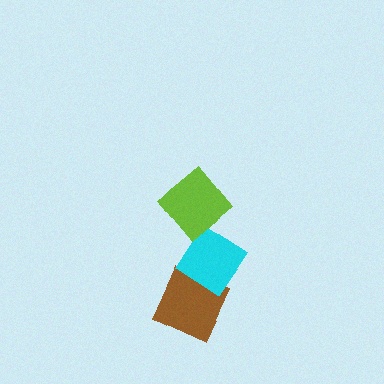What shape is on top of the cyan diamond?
The lime diamond is on top of the cyan diamond.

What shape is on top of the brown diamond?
The cyan diamond is on top of the brown diamond.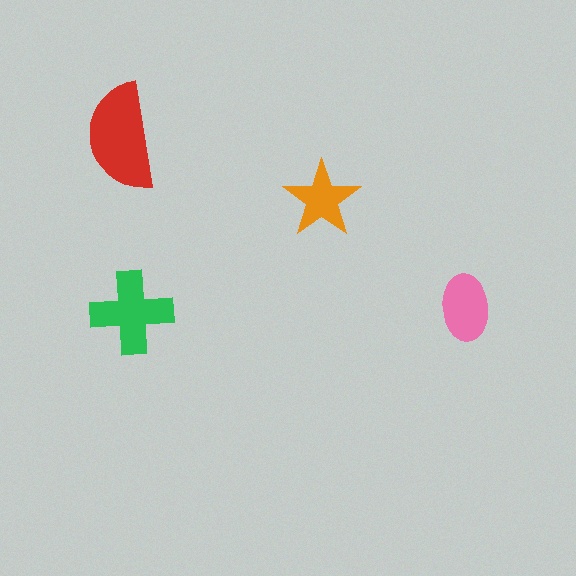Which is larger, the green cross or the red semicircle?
The red semicircle.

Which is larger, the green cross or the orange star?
The green cross.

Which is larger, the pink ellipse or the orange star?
The pink ellipse.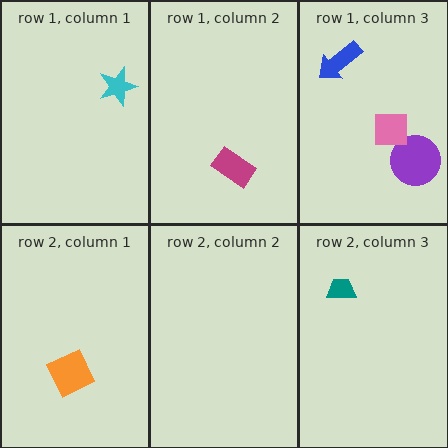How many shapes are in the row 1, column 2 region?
1.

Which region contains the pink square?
The row 1, column 3 region.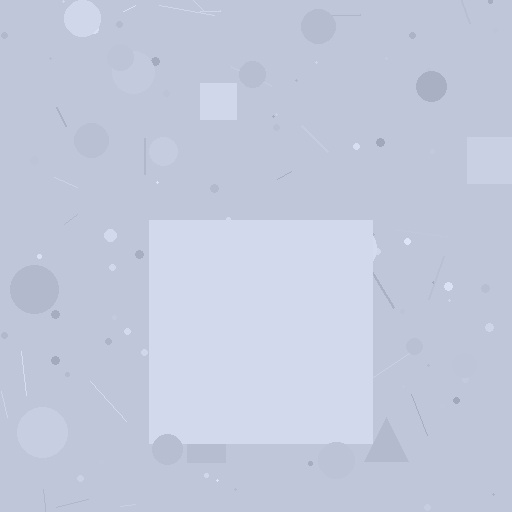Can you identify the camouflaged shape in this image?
The camouflaged shape is a square.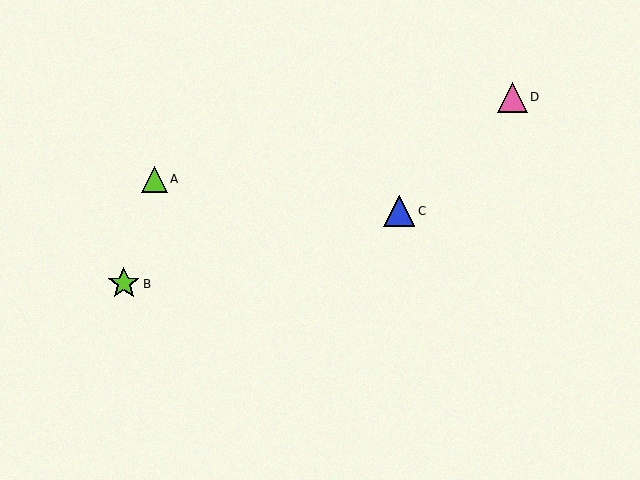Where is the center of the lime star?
The center of the lime star is at (124, 284).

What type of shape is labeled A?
Shape A is a lime triangle.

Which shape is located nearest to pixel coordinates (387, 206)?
The blue triangle (labeled C) at (399, 211) is nearest to that location.